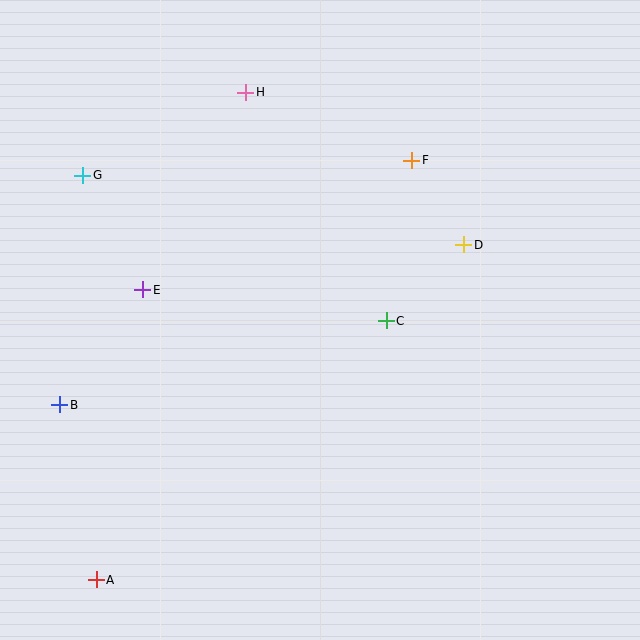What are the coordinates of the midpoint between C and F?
The midpoint between C and F is at (399, 240).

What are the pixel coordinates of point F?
Point F is at (412, 160).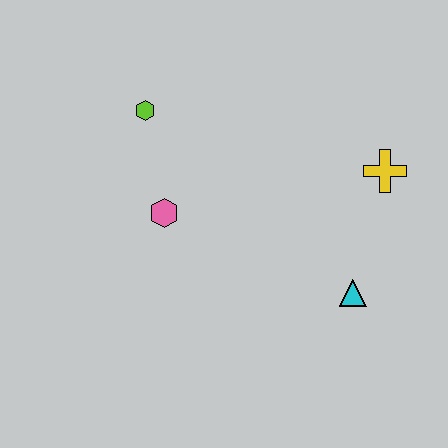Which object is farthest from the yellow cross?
The lime hexagon is farthest from the yellow cross.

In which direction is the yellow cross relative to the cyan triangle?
The yellow cross is above the cyan triangle.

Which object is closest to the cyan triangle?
The yellow cross is closest to the cyan triangle.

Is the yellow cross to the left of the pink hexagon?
No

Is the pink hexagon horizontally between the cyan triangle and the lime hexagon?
Yes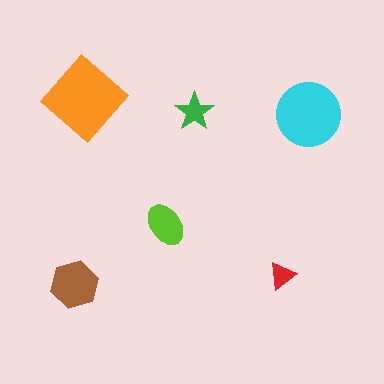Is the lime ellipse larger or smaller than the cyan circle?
Smaller.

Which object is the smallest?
The red triangle.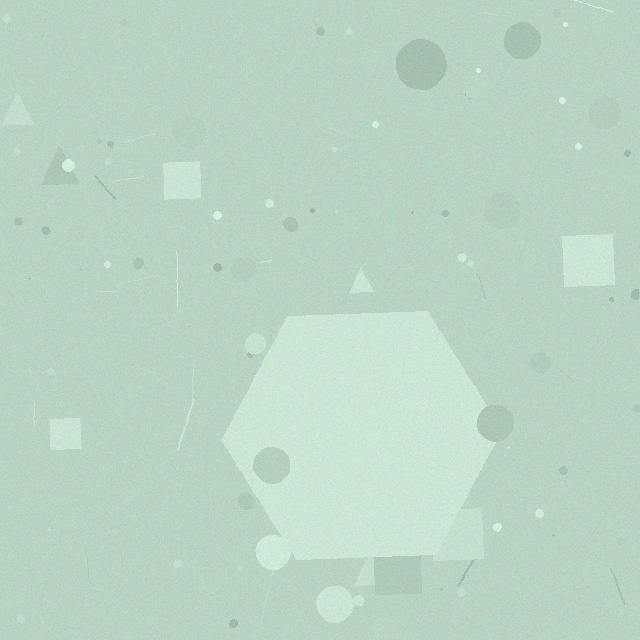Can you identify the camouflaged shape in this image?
The camouflaged shape is a hexagon.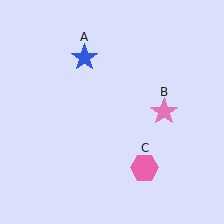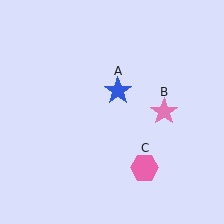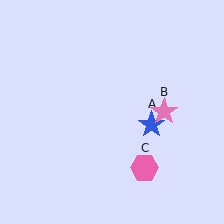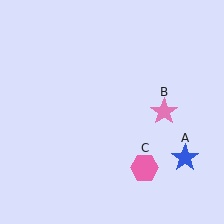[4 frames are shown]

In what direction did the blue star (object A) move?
The blue star (object A) moved down and to the right.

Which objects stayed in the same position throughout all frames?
Pink star (object B) and pink hexagon (object C) remained stationary.